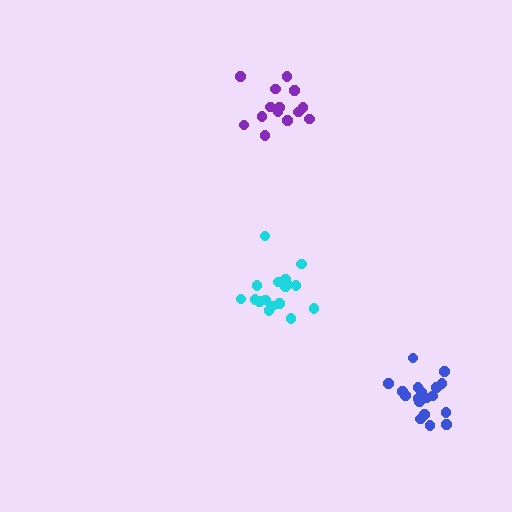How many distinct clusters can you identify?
There are 3 distinct clusters.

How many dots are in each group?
Group 1: 17 dots, Group 2: 14 dots, Group 3: 19 dots (50 total).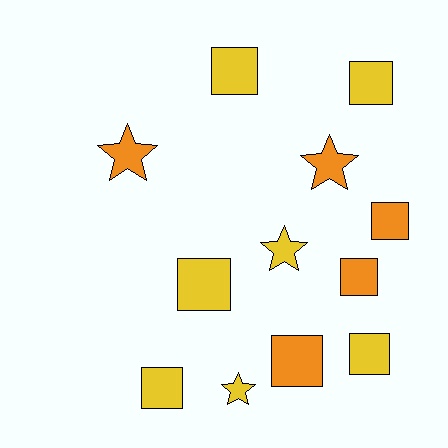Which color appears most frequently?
Yellow, with 7 objects.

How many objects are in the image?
There are 12 objects.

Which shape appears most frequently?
Square, with 8 objects.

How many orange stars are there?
There are 2 orange stars.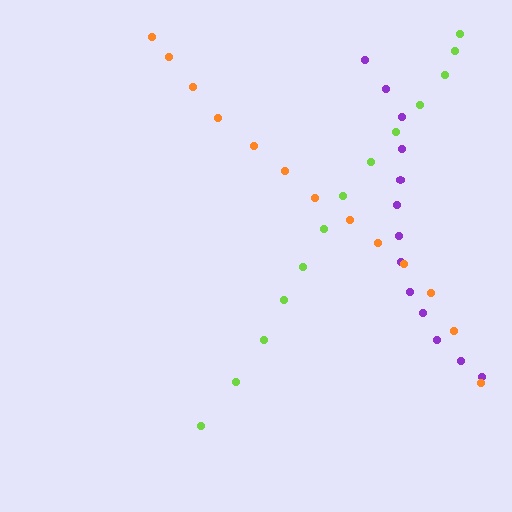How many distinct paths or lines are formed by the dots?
There are 3 distinct paths.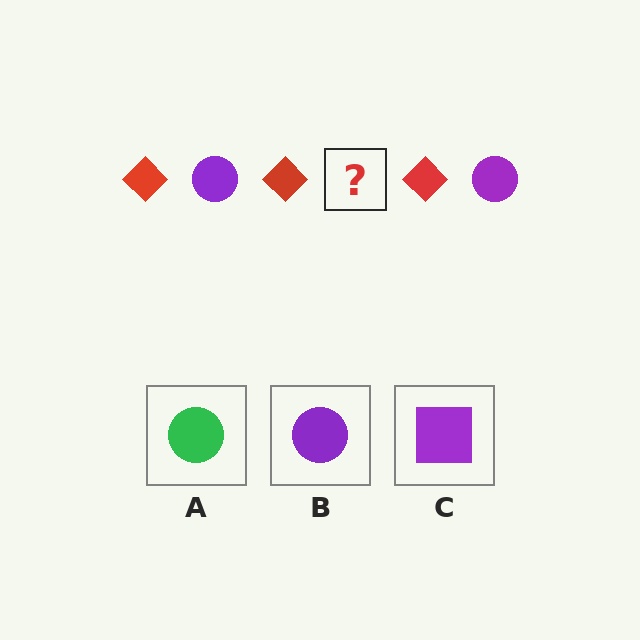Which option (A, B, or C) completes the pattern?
B.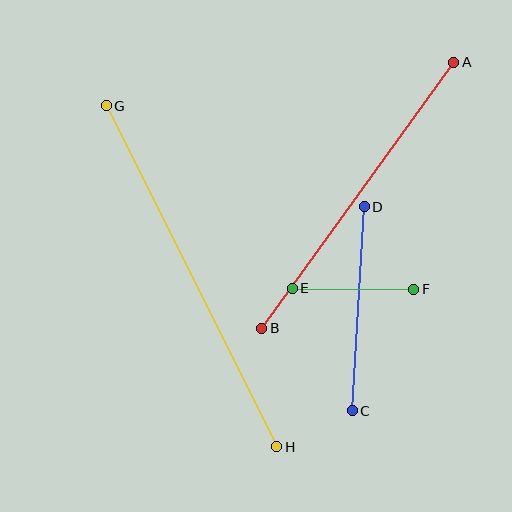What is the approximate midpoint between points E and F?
The midpoint is at approximately (353, 289) pixels.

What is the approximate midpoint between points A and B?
The midpoint is at approximately (358, 195) pixels.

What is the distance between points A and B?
The distance is approximately 328 pixels.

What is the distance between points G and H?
The distance is approximately 381 pixels.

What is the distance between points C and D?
The distance is approximately 204 pixels.